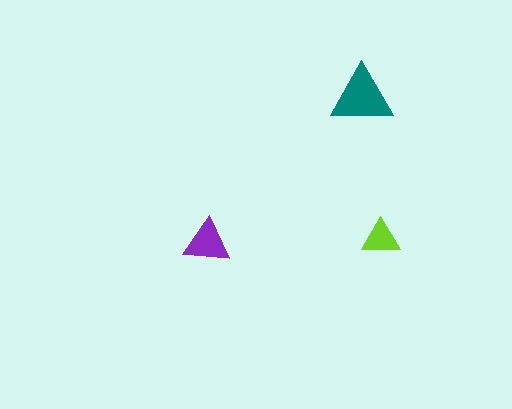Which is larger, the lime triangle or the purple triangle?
The purple one.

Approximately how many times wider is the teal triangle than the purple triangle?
About 1.5 times wider.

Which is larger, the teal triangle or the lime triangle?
The teal one.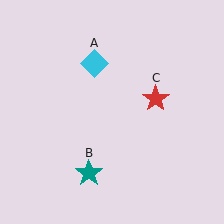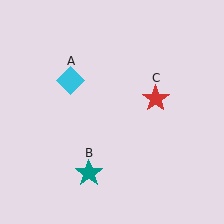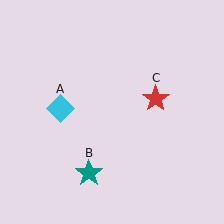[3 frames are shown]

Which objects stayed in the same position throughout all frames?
Teal star (object B) and red star (object C) remained stationary.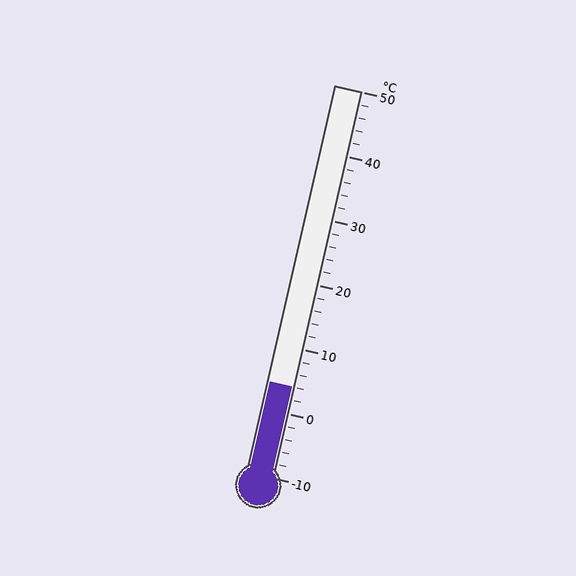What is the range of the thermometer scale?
The thermometer scale ranges from -10°C to 50°C.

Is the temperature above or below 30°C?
The temperature is below 30°C.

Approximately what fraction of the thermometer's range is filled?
The thermometer is filled to approximately 25% of its range.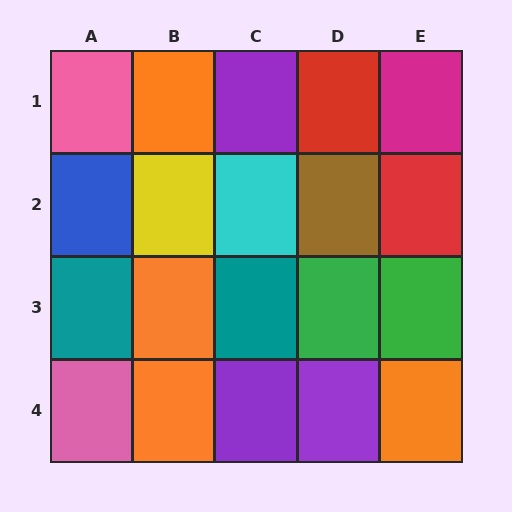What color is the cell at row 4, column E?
Orange.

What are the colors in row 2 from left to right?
Blue, yellow, cyan, brown, red.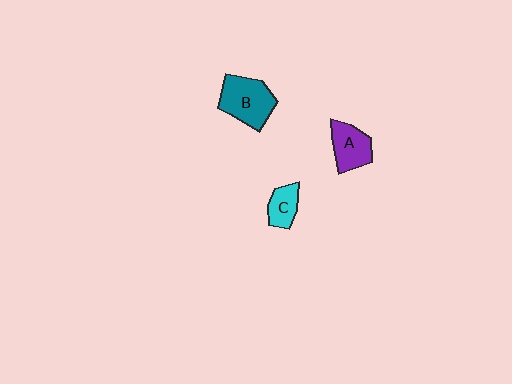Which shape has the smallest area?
Shape C (cyan).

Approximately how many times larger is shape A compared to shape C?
Approximately 1.5 times.